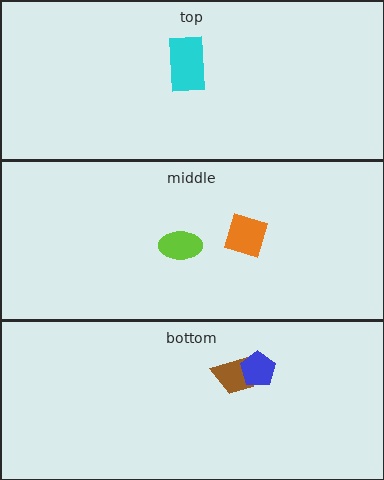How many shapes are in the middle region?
2.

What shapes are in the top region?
The cyan rectangle.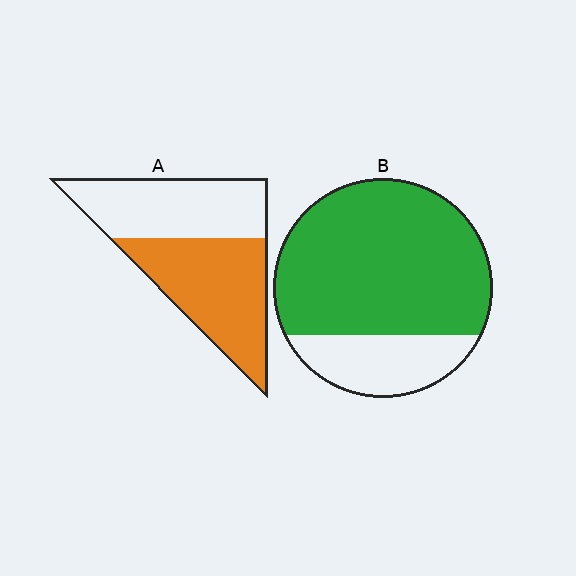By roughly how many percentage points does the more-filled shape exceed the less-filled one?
By roughly 25 percentage points (B over A).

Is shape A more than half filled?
Roughly half.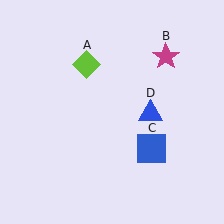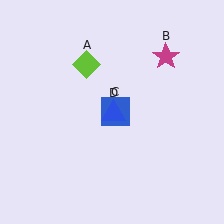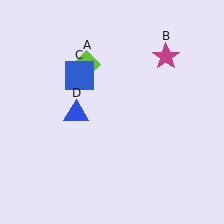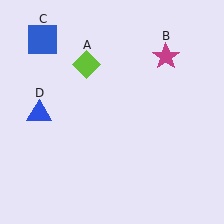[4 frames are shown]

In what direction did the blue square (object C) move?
The blue square (object C) moved up and to the left.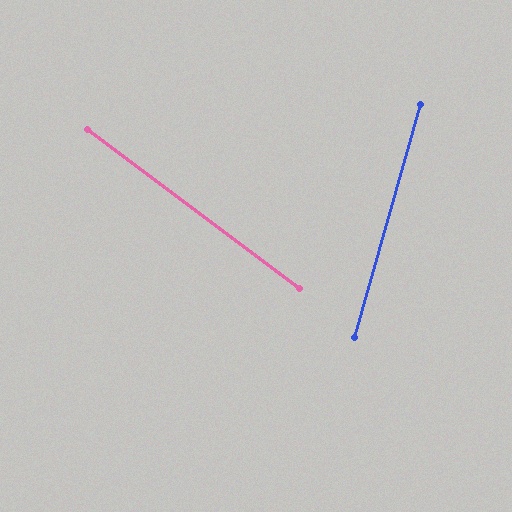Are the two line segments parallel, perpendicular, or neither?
Neither parallel nor perpendicular — they differ by about 69°.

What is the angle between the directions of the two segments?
Approximately 69 degrees.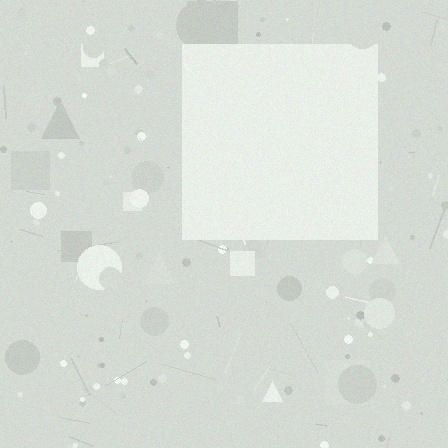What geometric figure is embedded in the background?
A square is embedded in the background.